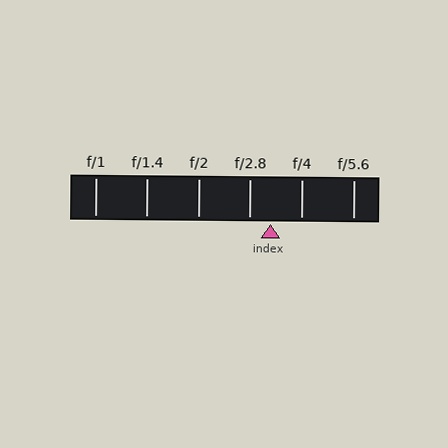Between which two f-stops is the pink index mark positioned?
The index mark is between f/2.8 and f/4.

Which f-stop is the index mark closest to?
The index mark is closest to f/2.8.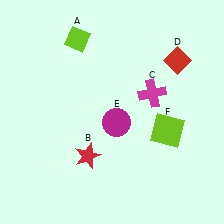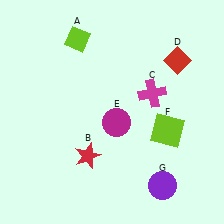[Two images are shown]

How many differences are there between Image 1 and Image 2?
There is 1 difference between the two images.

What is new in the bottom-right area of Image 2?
A purple circle (G) was added in the bottom-right area of Image 2.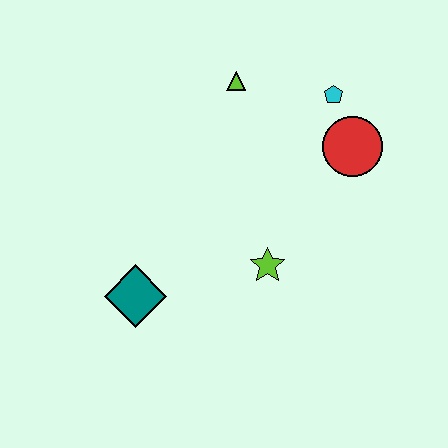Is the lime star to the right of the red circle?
No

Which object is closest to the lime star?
The teal diamond is closest to the lime star.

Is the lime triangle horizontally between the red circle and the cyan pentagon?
No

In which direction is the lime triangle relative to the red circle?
The lime triangle is to the left of the red circle.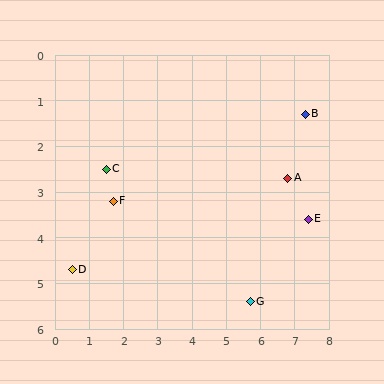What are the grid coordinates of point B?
Point B is at approximately (7.3, 1.3).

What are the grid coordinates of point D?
Point D is at approximately (0.5, 4.7).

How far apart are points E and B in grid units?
Points E and B are about 2.3 grid units apart.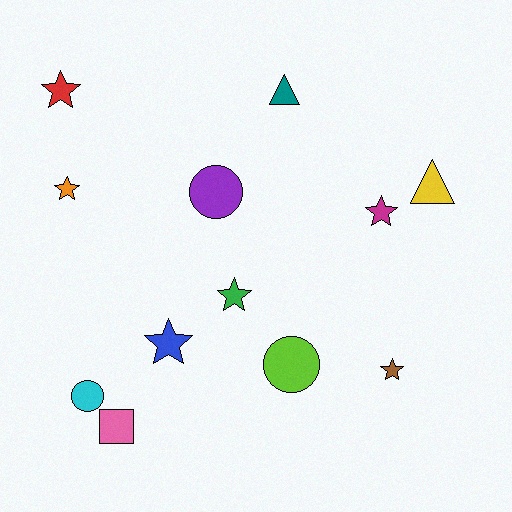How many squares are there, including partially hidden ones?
There is 1 square.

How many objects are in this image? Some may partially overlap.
There are 12 objects.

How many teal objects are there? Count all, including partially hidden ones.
There is 1 teal object.